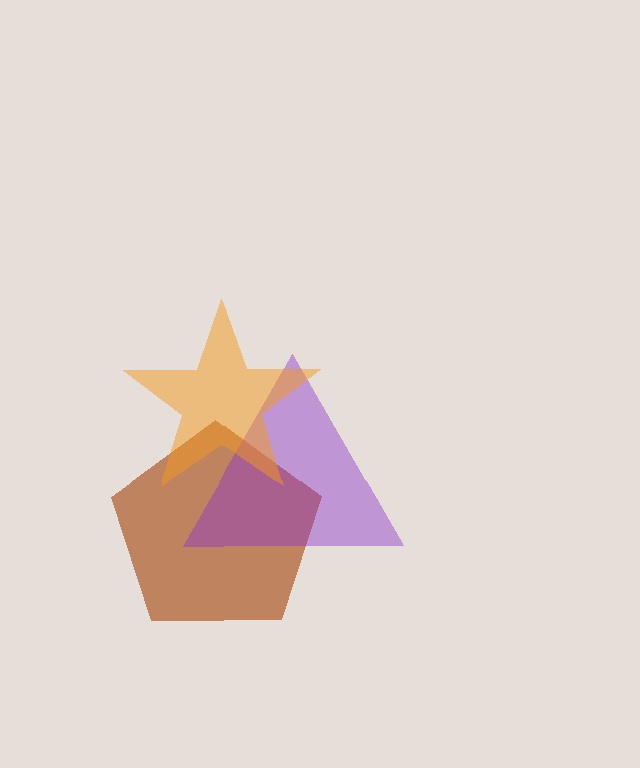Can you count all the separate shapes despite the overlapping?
Yes, there are 3 separate shapes.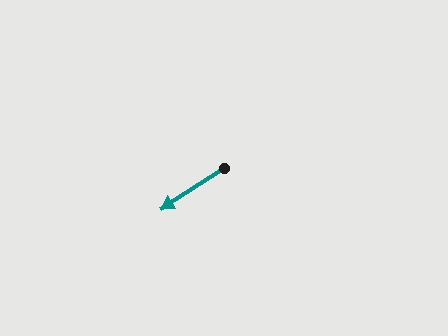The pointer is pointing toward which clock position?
Roughly 8 o'clock.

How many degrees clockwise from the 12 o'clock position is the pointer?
Approximately 237 degrees.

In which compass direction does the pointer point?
Southwest.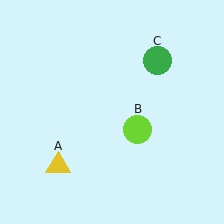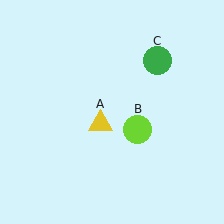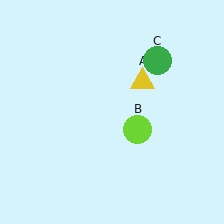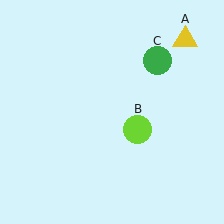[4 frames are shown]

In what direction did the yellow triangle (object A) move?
The yellow triangle (object A) moved up and to the right.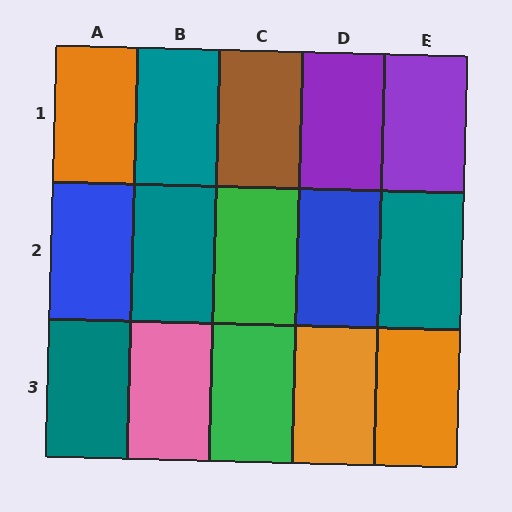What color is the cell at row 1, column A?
Orange.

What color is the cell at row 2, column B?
Teal.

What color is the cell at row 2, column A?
Blue.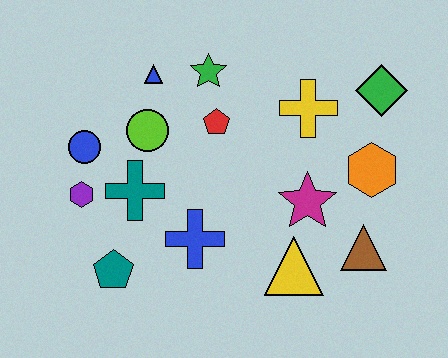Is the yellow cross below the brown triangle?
No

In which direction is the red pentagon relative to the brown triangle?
The red pentagon is to the left of the brown triangle.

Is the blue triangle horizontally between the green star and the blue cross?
No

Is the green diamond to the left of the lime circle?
No